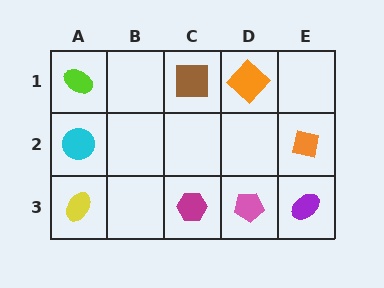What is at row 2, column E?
An orange square.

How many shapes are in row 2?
2 shapes.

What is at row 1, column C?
A brown square.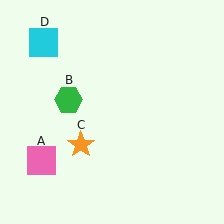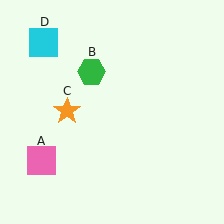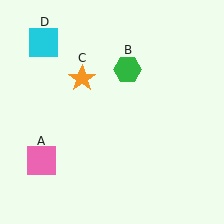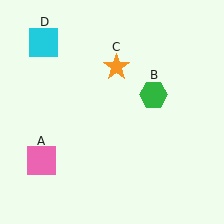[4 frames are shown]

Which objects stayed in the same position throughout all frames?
Pink square (object A) and cyan square (object D) remained stationary.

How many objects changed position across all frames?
2 objects changed position: green hexagon (object B), orange star (object C).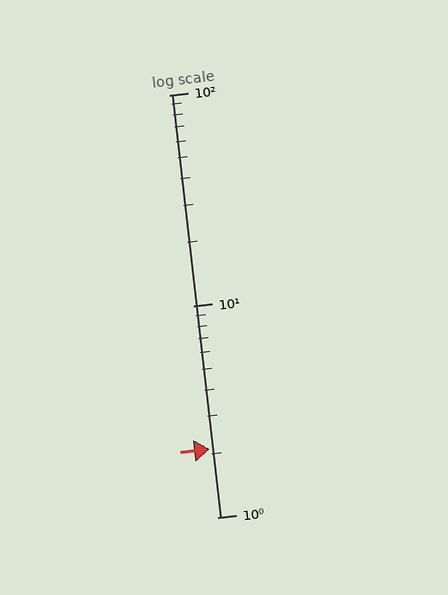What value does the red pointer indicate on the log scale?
The pointer indicates approximately 2.1.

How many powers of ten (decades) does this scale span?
The scale spans 2 decades, from 1 to 100.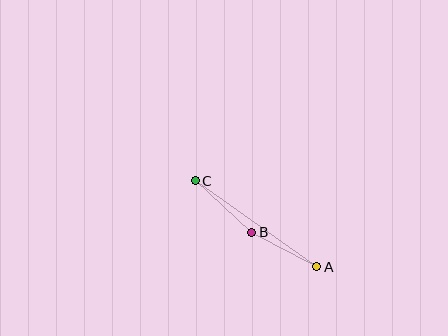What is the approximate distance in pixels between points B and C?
The distance between B and C is approximately 77 pixels.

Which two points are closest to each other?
Points A and B are closest to each other.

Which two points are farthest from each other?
Points A and C are farthest from each other.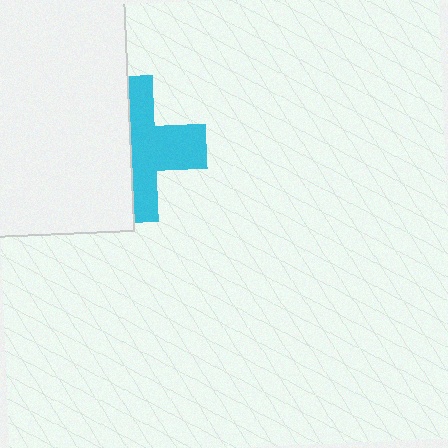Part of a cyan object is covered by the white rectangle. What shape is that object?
It is a cross.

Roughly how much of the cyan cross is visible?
About half of it is visible (roughly 52%).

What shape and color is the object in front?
The object in front is a white rectangle.